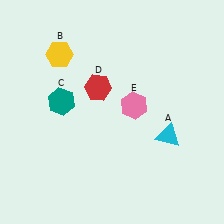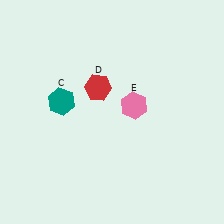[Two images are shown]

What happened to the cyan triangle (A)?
The cyan triangle (A) was removed in Image 2. It was in the bottom-right area of Image 1.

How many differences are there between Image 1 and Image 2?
There are 2 differences between the two images.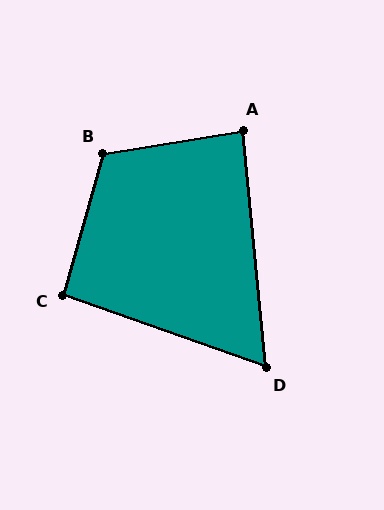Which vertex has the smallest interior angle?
D, at approximately 65 degrees.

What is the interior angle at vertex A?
Approximately 86 degrees (approximately right).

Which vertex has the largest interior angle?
B, at approximately 115 degrees.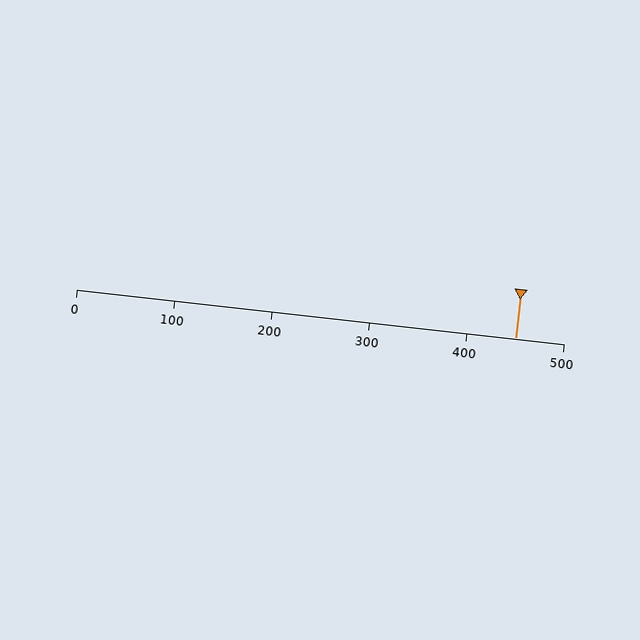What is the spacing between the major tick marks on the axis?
The major ticks are spaced 100 apart.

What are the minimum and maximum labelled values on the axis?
The axis runs from 0 to 500.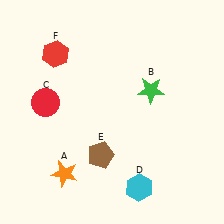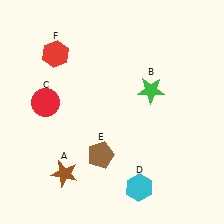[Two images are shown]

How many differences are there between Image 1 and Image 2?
There is 1 difference between the two images.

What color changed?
The star (A) changed from orange in Image 1 to brown in Image 2.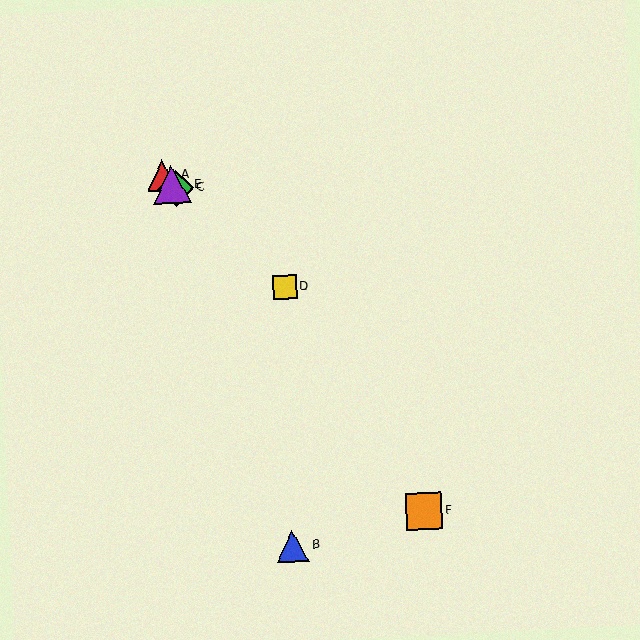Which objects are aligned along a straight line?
Objects A, C, D, E are aligned along a straight line.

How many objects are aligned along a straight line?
4 objects (A, C, D, E) are aligned along a straight line.